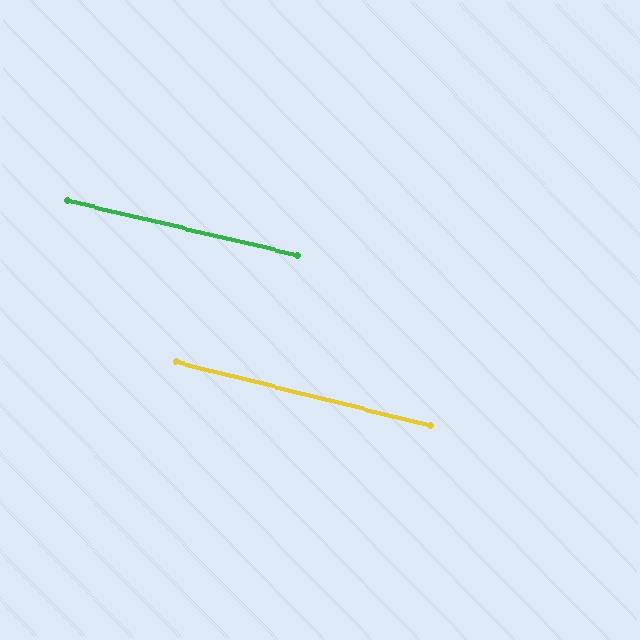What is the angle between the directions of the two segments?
Approximately 1 degree.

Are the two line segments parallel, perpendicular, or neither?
Parallel — their directions differ by only 1.0°.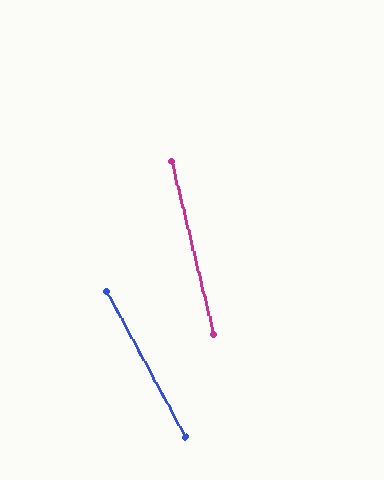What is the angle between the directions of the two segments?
Approximately 15 degrees.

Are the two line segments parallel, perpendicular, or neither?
Neither parallel nor perpendicular — they differ by about 15°.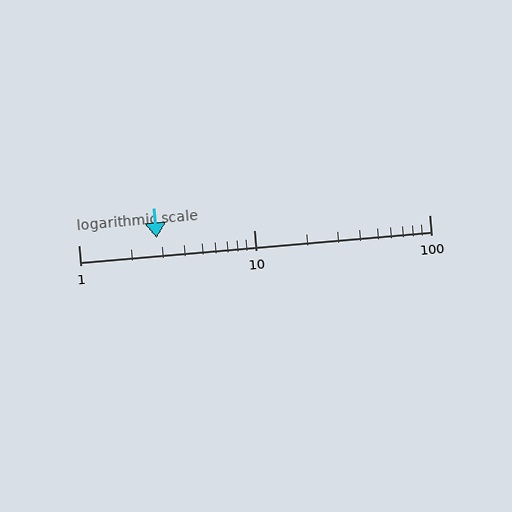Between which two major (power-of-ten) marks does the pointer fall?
The pointer is between 1 and 10.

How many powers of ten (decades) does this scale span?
The scale spans 2 decades, from 1 to 100.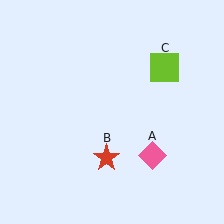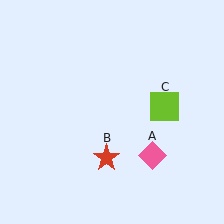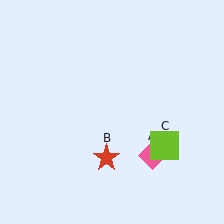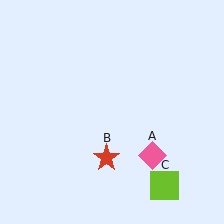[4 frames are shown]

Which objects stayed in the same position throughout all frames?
Pink diamond (object A) and red star (object B) remained stationary.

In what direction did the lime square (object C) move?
The lime square (object C) moved down.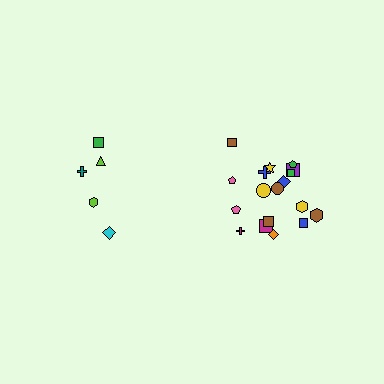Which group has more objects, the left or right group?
The right group.